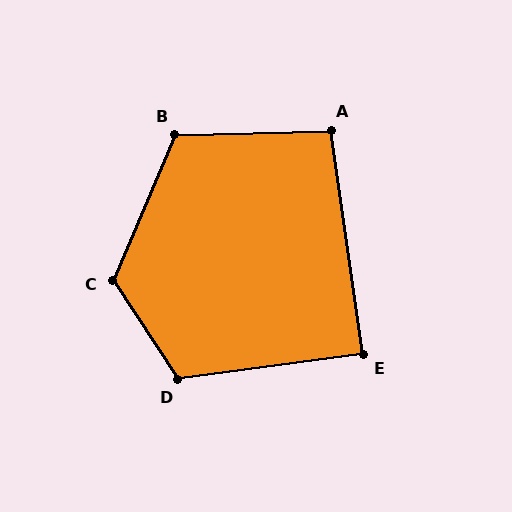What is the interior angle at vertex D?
Approximately 116 degrees (obtuse).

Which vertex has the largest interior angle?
C, at approximately 123 degrees.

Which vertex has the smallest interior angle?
E, at approximately 89 degrees.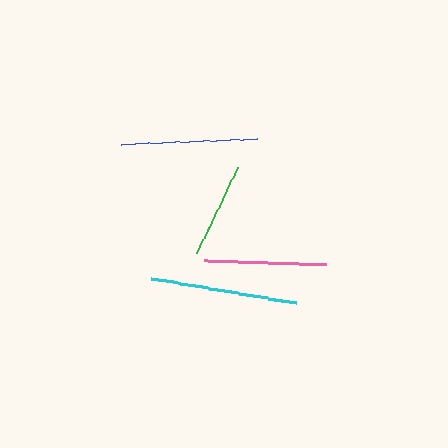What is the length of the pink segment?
The pink segment is approximately 122 pixels long.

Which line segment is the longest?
The cyan line is the longest at approximately 147 pixels.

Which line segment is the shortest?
The green line is the shortest at approximately 96 pixels.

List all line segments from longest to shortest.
From longest to shortest: cyan, blue, pink, green.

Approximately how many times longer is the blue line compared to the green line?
The blue line is approximately 1.4 times the length of the green line.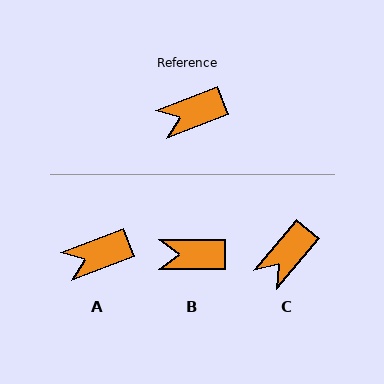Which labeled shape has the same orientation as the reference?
A.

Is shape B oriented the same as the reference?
No, it is off by about 21 degrees.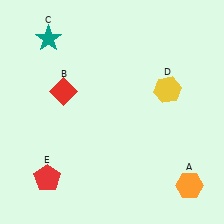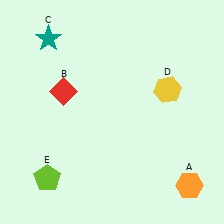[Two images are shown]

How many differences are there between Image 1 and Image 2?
There is 1 difference between the two images.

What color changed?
The pentagon (E) changed from red in Image 1 to lime in Image 2.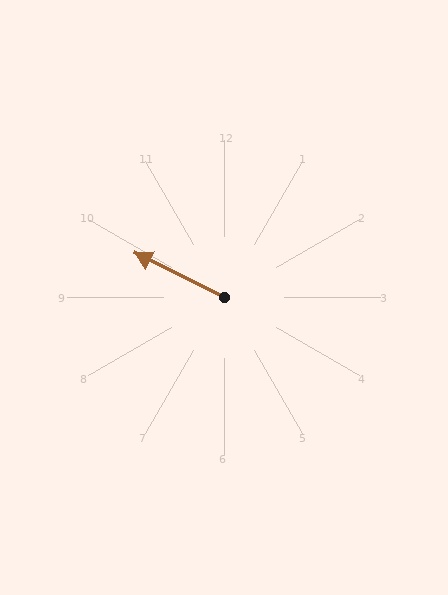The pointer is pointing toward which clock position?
Roughly 10 o'clock.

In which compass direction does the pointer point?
Northwest.